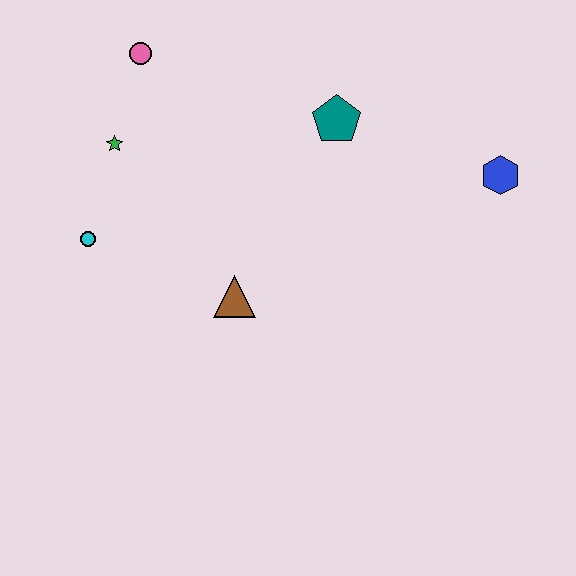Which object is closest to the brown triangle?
The cyan circle is closest to the brown triangle.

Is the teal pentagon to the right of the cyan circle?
Yes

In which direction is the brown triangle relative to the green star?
The brown triangle is below the green star.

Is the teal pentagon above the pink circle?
No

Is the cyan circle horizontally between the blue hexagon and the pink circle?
No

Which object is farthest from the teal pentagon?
The cyan circle is farthest from the teal pentagon.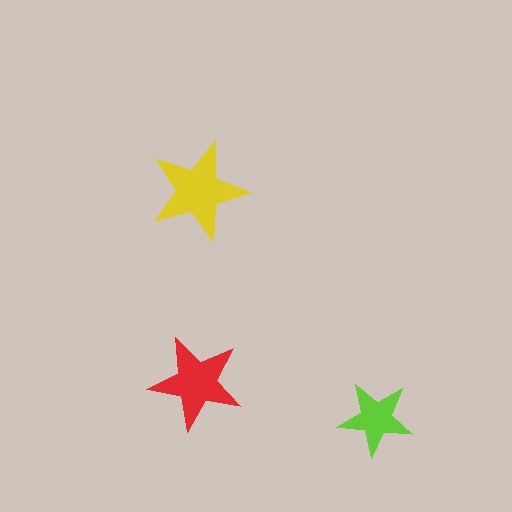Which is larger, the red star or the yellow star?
The yellow one.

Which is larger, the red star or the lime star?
The red one.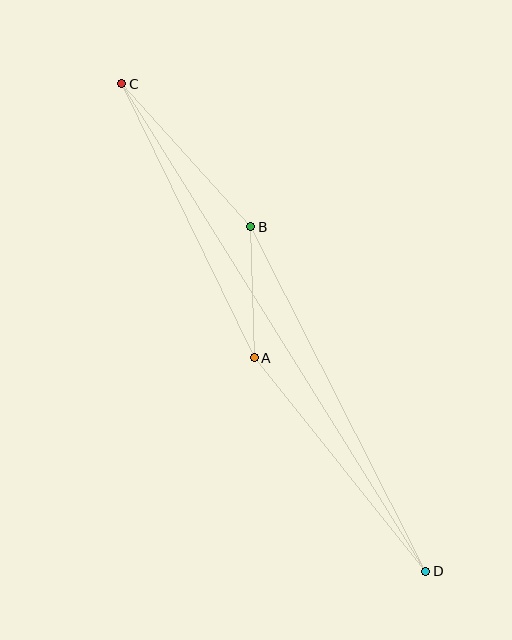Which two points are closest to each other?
Points A and B are closest to each other.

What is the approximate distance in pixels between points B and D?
The distance between B and D is approximately 386 pixels.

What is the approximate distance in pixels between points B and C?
The distance between B and C is approximately 193 pixels.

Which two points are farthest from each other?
Points C and D are farthest from each other.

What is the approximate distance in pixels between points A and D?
The distance between A and D is approximately 274 pixels.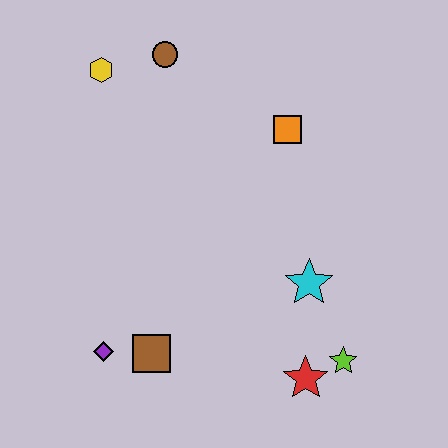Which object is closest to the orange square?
The brown circle is closest to the orange square.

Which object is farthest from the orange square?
The purple diamond is farthest from the orange square.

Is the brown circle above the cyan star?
Yes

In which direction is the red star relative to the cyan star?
The red star is below the cyan star.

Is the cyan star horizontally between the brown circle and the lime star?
Yes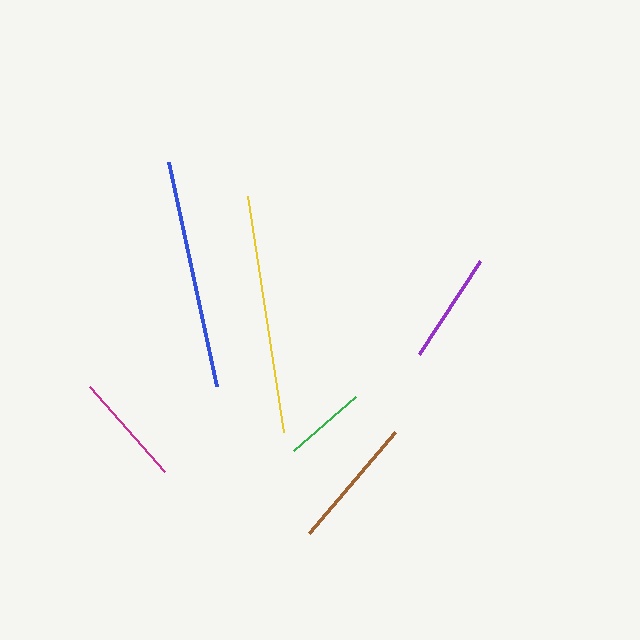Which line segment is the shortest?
The green line is the shortest at approximately 82 pixels.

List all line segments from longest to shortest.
From longest to shortest: yellow, blue, brown, magenta, purple, green.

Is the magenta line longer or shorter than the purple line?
The magenta line is longer than the purple line.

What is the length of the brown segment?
The brown segment is approximately 133 pixels long.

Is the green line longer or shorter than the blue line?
The blue line is longer than the green line.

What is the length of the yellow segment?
The yellow segment is approximately 239 pixels long.